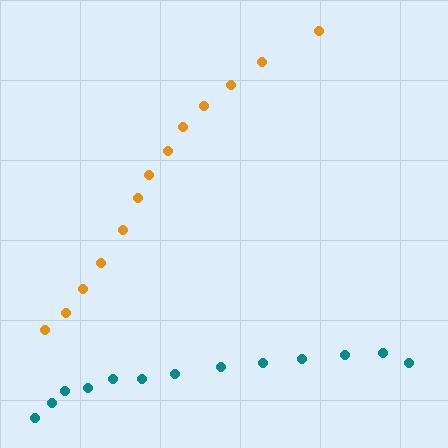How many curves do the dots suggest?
There are 2 distinct paths.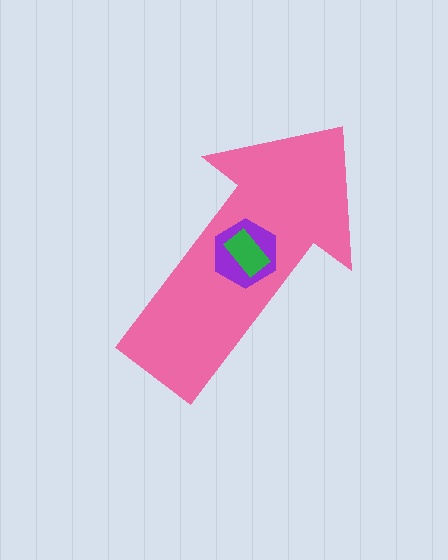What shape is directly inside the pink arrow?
The purple hexagon.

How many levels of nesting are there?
3.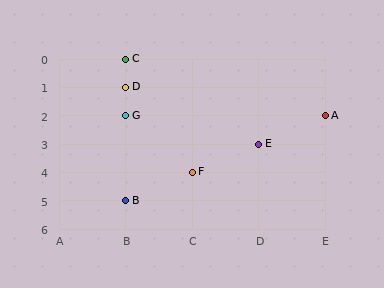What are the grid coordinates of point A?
Point A is at grid coordinates (E, 2).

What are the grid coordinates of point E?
Point E is at grid coordinates (D, 3).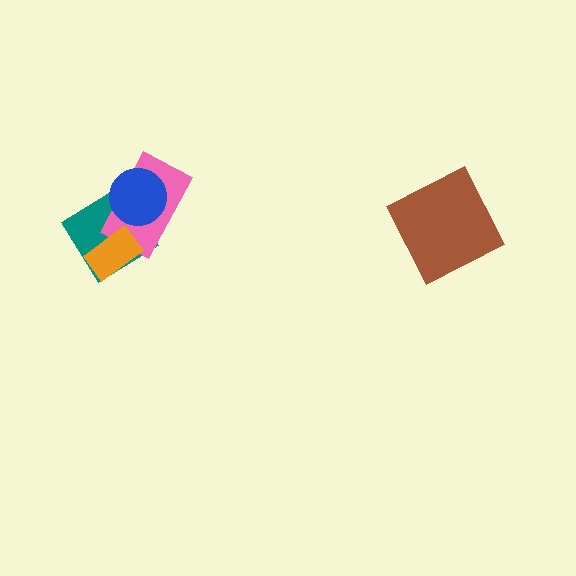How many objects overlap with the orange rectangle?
2 objects overlap with the orange rectangle.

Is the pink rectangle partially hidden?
Yes, it is partially covered by another shape.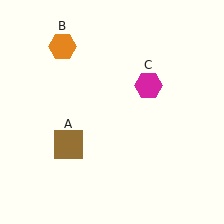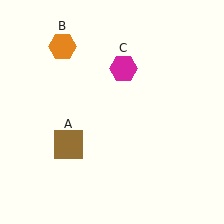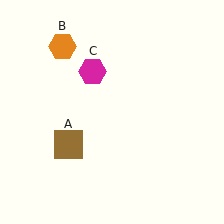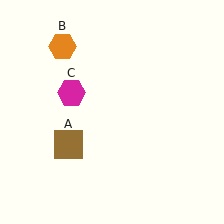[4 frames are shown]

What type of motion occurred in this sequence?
The magenta hexagon (object C) rotated counterclockwise around the center of the scene.